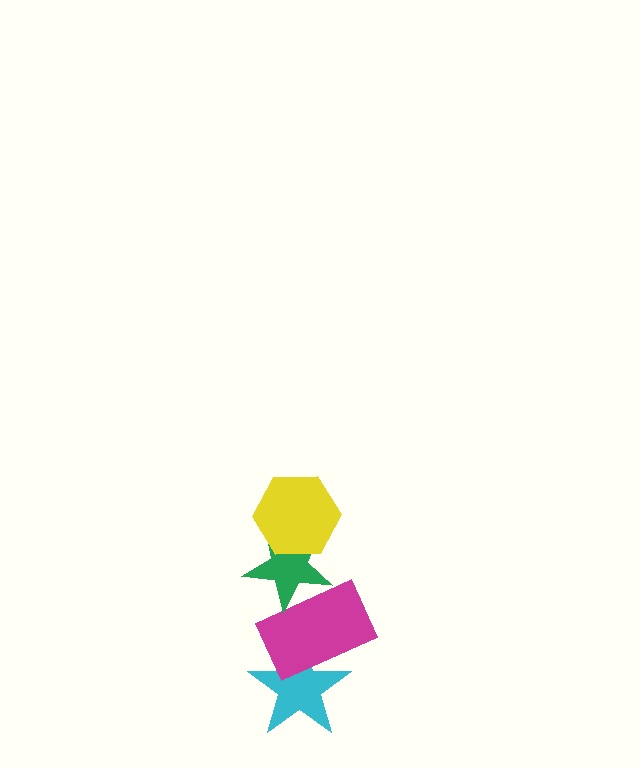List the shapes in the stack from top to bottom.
From top to bottom: the yellow hexagon, the green star, the magenta rectangle, the cyan star.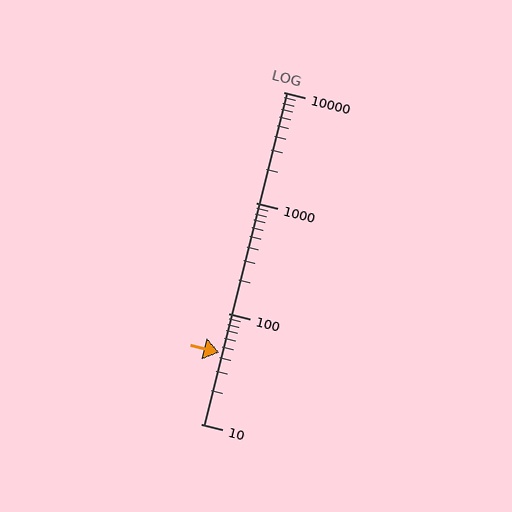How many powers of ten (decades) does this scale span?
The scale spans 3 decades, from 10 to 10000.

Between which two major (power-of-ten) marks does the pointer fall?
The pointer is between 10 and 100.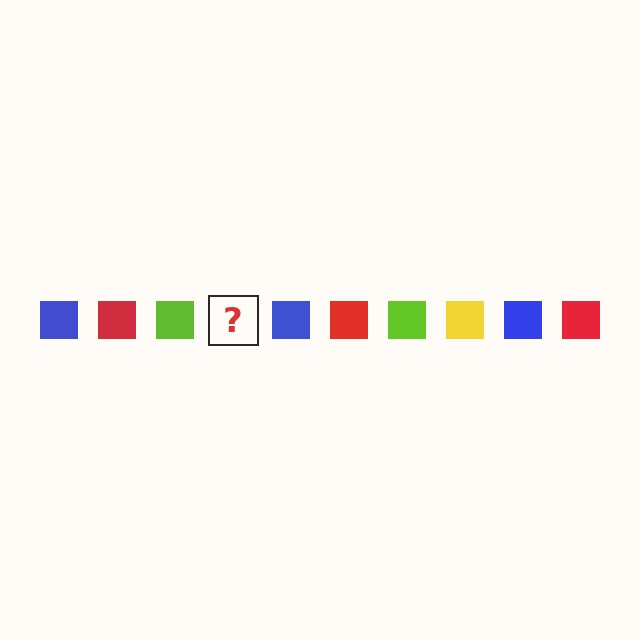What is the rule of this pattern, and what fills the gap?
The rule is that the pattern cycles through blue, red, lime, yellow squares. The gap should be filled with a yellow square.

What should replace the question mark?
The question mark should be replaced with a yellow square.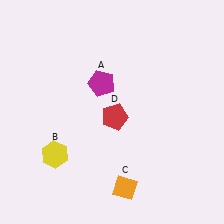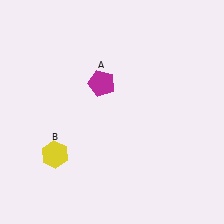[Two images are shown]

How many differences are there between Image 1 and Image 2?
There are 2 differences between the two images.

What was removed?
The red pentagon (D), the orange diamond (C) were removed in Image 2.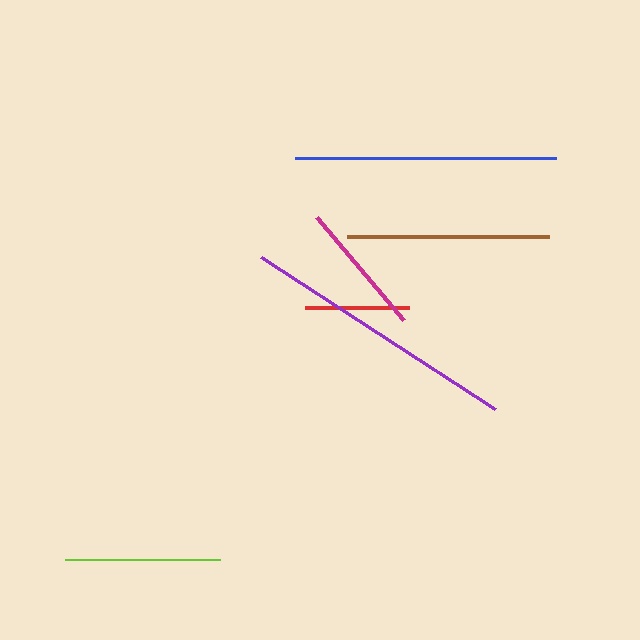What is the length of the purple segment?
The purple segment is approximately 280 pixels long.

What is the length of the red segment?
The red segment is approximately 105 pixels long.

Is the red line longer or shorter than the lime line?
The lime line is longer than the red line.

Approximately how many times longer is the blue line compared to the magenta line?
The blue line is approximately 1.9 times the length of the magenta line.